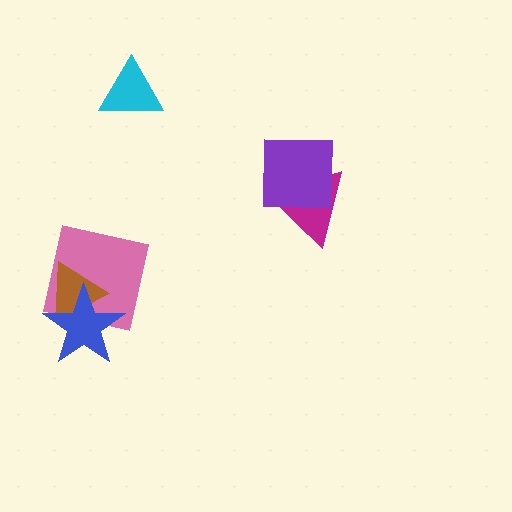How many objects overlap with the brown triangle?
2 objects overlap with the brown triangle.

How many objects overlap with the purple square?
1 object overlaps with the purple square.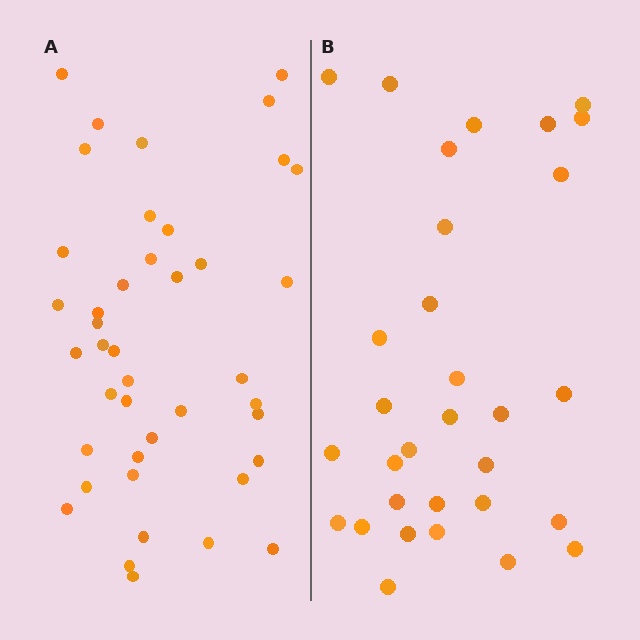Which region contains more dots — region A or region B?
Region A (the left region) has more dots.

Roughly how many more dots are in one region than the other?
Region A has roughly 12 or so more dots than region B.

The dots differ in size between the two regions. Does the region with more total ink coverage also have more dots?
No. Region B has more total ink coverage because its dots are larger, but region A actually contains more individual dots. Total area can be misleading — the number of items is what matters here.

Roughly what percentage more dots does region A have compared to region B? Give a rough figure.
About 35% more.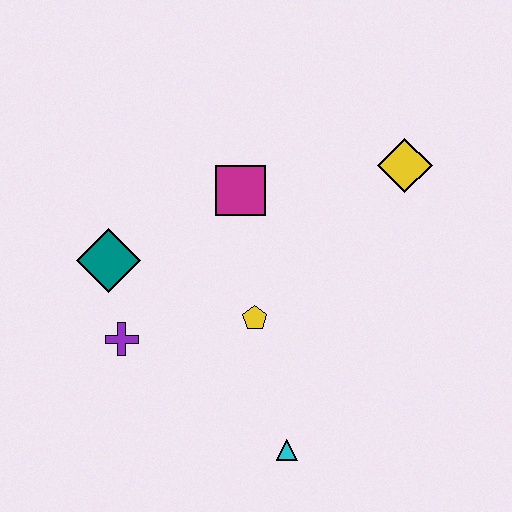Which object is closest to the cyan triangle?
The yellow pentagon is closest to the cyan triangle.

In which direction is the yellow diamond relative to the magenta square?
The yellow diamond is to the right of the magenta square.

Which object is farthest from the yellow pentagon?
The yellow diamond is farthest from the yellow pentagon.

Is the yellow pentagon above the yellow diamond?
No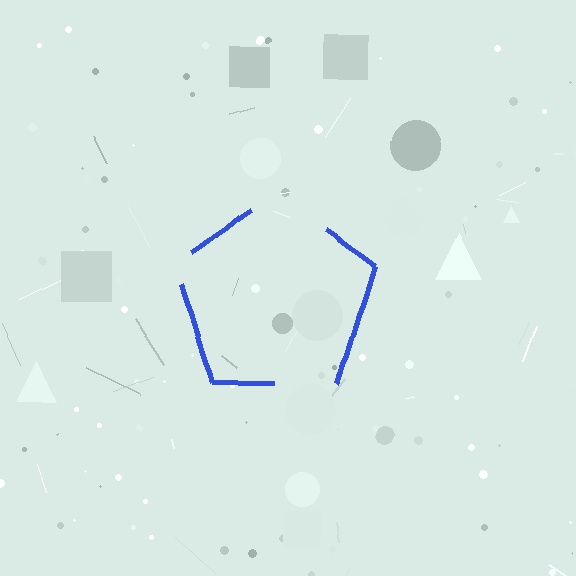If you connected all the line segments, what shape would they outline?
They would outline a pentagon.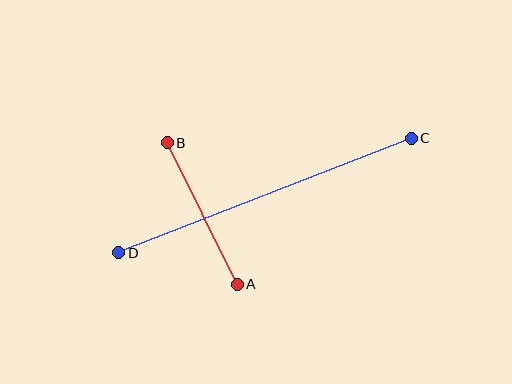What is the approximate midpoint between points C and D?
The midpoint is at approximately (265, 196) pixels.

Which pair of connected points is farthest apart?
Points C and D are farthest apart.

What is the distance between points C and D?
The distance is approximately 314 pixels.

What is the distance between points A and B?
The distance is approximately 158 pixels.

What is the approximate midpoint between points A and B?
The midpoint is at approximately (202, 214) pixels.